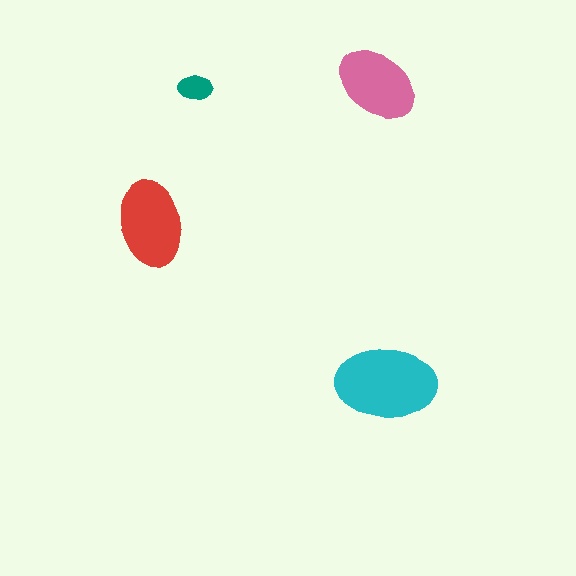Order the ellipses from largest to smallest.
the cyan one, the red one, the pink one, the teal one.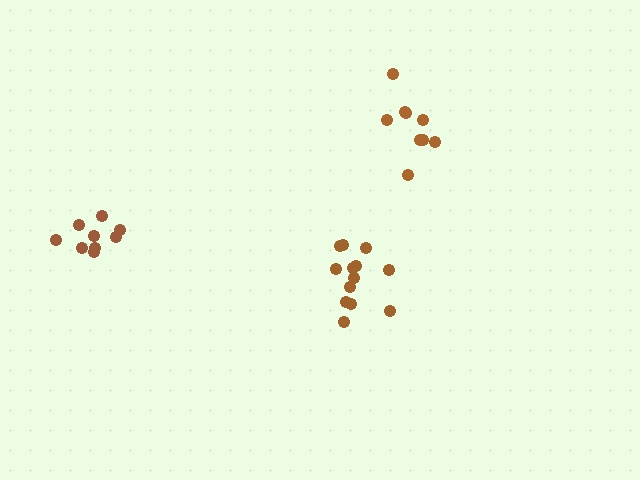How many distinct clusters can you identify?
There are 3 distinct clusters.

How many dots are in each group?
Group 1: 13 dots, Group 2: 9 dots, Group 3: 9 dots (31 total).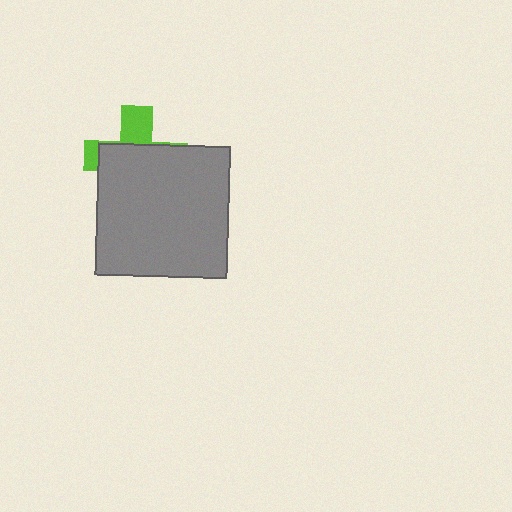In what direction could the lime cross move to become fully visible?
The lime cross could move up. That would shift it out from behind the gray square entirely.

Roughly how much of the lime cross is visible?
A small part of it is visible (roughly 32%).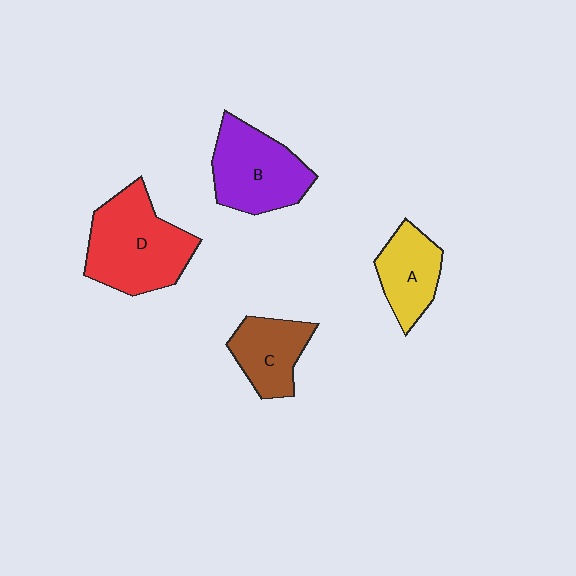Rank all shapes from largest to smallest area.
From largest to smallest: D (red), B (purple), A (yellow), C (brown).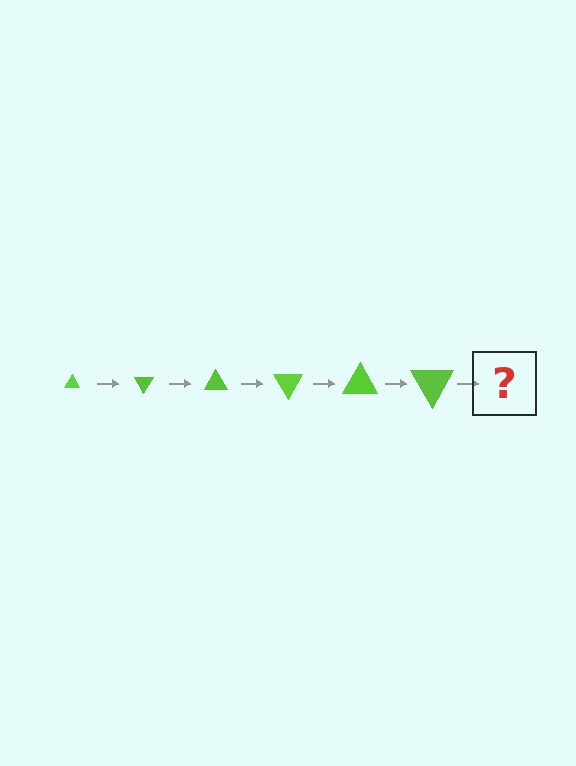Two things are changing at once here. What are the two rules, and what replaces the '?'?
The two rules are that the triangle grows larger each step and it rotates 60 degrees each step. The '?' should be a triangle, larger than the previous one and rotated 360 degrees from the start.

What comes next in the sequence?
The next element should be a triangle, larger than the previous one and rotated 360 degrees from the start.